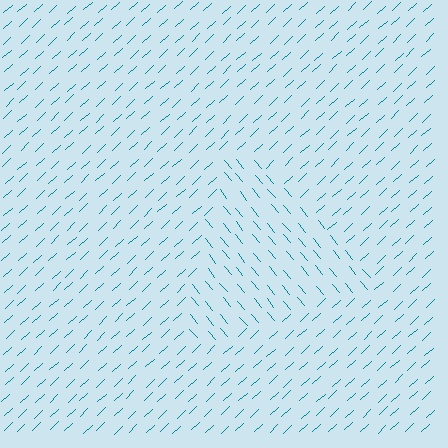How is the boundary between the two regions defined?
The boundary is defined purely by a change in line orientation (approximately 86 degrees difference). All lines are the same color and thickness.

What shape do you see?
I see a triangle.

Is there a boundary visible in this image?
Yes, there is a texture boundary formed by a change in line orientation.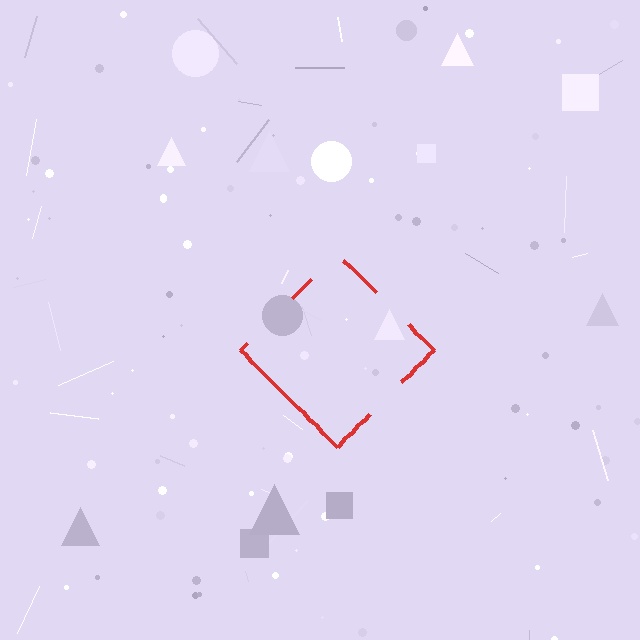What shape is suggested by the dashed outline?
The dashed outline suggests a diamond.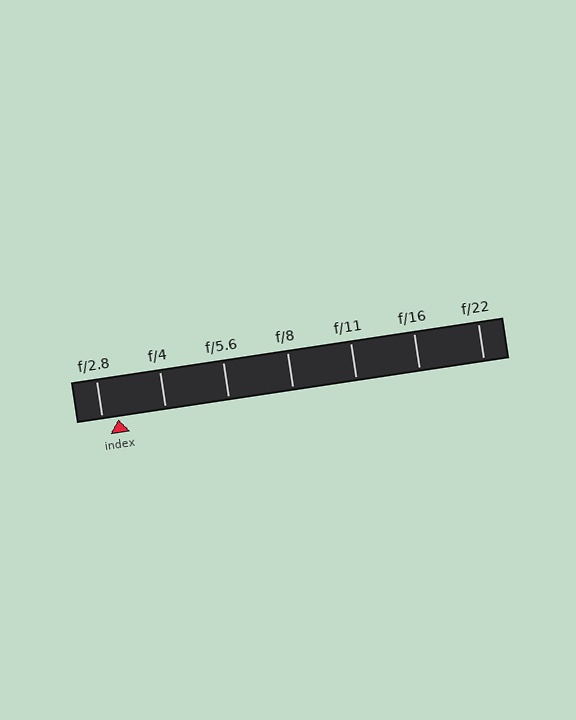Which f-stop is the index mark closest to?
The index mark is closest to f/2.8.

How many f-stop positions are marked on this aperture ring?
There are 7 f-stop positions marked.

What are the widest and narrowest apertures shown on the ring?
The widest aperture shown is f/2.8 and the narrowest is f/22.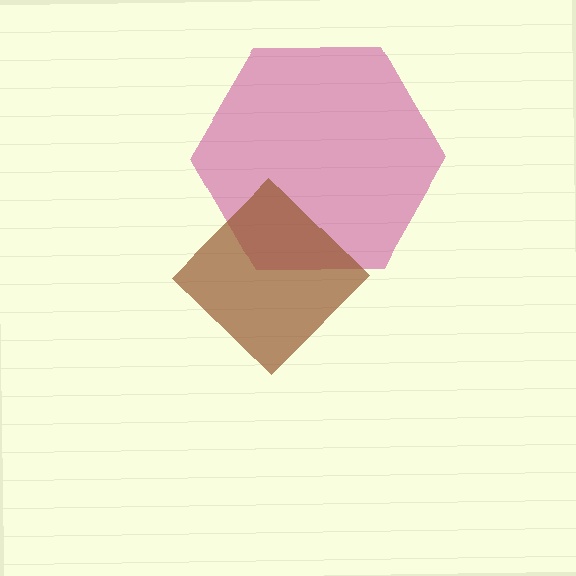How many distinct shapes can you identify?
There are 2 distinct shapes: a magenta hexagon, a brown diamond.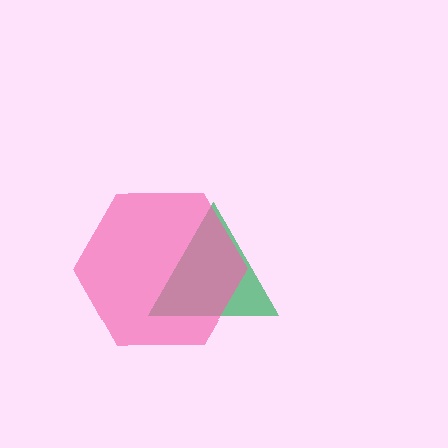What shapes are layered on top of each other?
The layered shapes are: a green triangle, a pink hexagon.